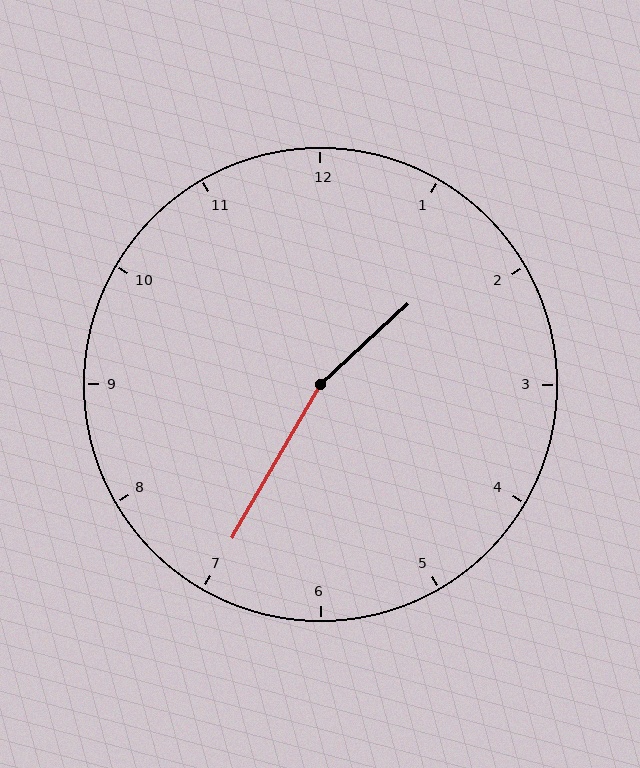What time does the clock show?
1:35.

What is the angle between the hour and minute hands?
Approximately 162 degrees.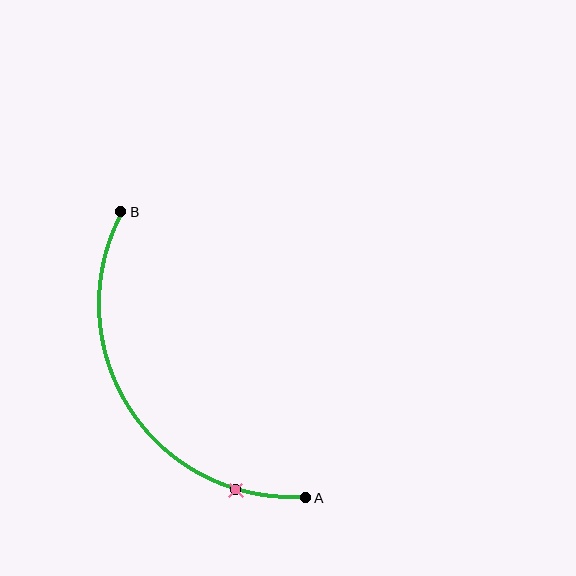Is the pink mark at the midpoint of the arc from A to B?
No. The pink mark lies on the arc but is closer to endpoint A. The arc midpoint would be at the point on the curve equidistant along the arc from both A and B.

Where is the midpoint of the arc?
The arc midpoint is the point on the curve farthest from the straight line joining A and B. It sits to the left of that line.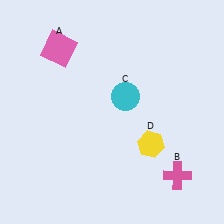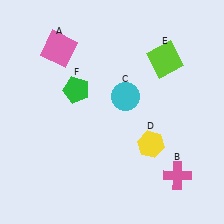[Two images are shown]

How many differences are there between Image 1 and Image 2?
There are 2 differences between the two images.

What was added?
A lime square (E), a green pentagon (F) were added in Image 2.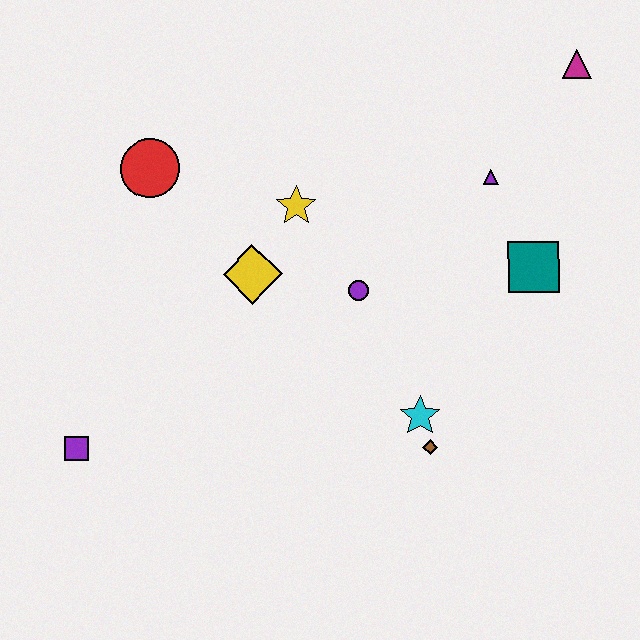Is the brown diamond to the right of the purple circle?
Yes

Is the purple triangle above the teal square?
Yes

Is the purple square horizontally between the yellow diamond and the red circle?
No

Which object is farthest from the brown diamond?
The magenta triangle is farthest from the brown diamond.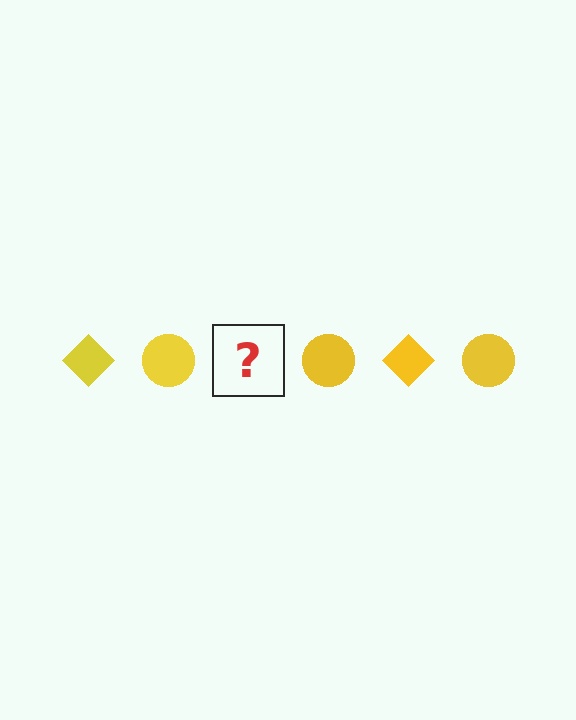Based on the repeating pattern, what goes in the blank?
The blank should be a yellow diamond.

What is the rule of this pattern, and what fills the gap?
The rule is that the pattern cycles through diamond, circle shapes in yellow. The gap should be filled with a yellow diamond.